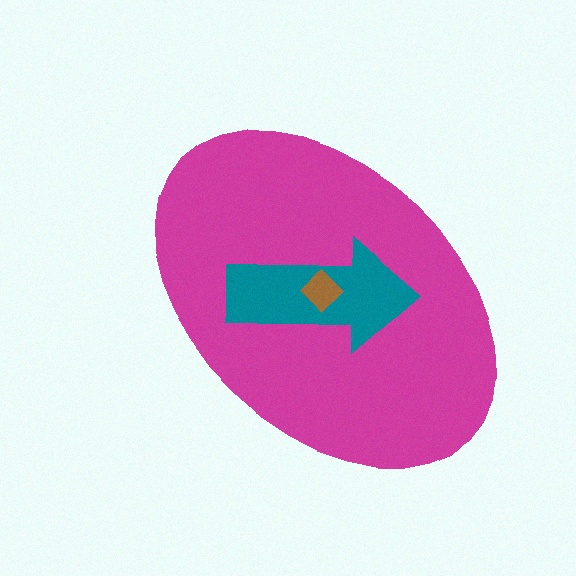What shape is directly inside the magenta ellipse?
The teal arrow.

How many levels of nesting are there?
3.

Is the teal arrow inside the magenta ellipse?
Yes.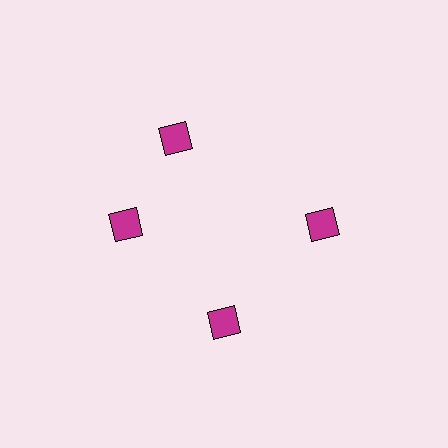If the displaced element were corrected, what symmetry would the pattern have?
It would have 4-fold rotational symmetry — the pattern would map onto itself every 90 degrees.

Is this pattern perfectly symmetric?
No. The 4 magenta diamonds are arranged in a ring, but one element near the 12 o'clock position is rotated out of alignment along the ring, breaking the 4-fold rotational symmetry.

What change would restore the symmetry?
The symmetry would be restored by rotating it back into even spacing with its neighbors so that all 4 diamonds sit at equal angles and equal distance from the center.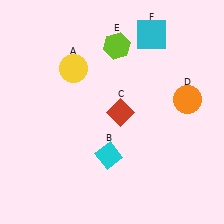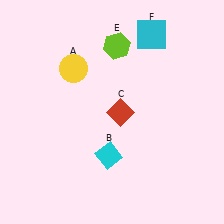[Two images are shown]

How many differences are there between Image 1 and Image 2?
There is 1 difference between the two images.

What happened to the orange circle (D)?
The orange circle (D) was removed in Image 2. It was in the top-right area of Image 1.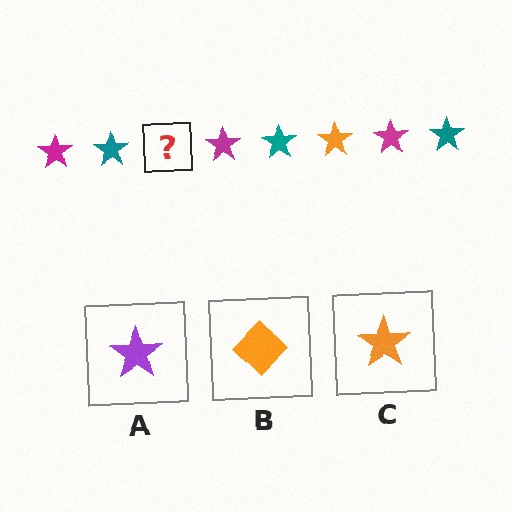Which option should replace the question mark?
Option C.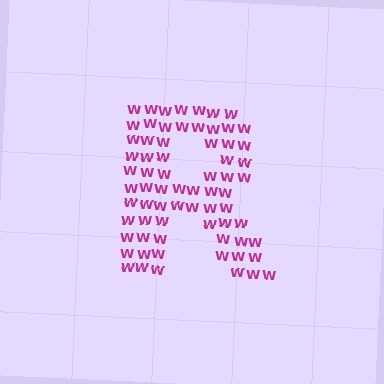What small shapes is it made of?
It is made of small letter W's.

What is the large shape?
The large shape is the letter R.